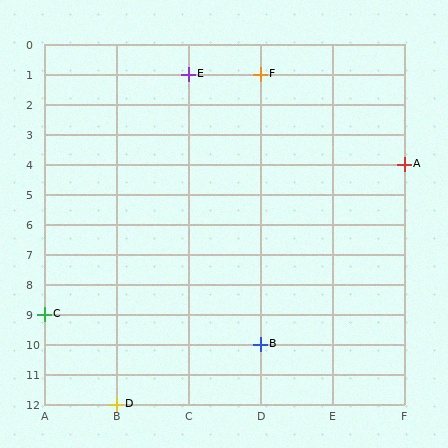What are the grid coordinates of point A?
Point A is at grid coordinates (F, 4).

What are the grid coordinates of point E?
Point E is at grid coordinates (C, 1).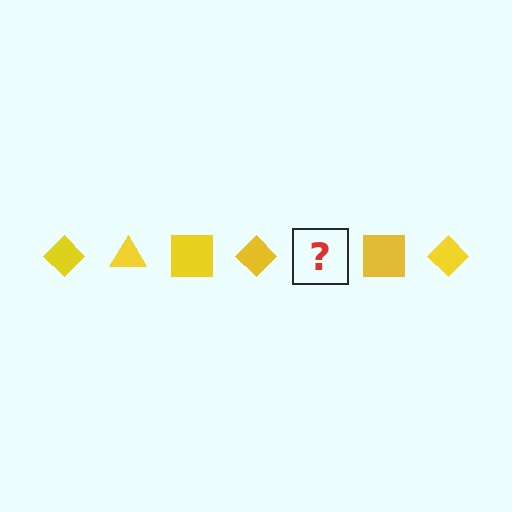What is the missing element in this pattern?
The missing element is a yellow triangle.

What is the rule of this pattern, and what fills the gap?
The rule is that the pattern cycles through diamond, triangle, square shapes in yellow. The gap should be filled with a yellow triangle.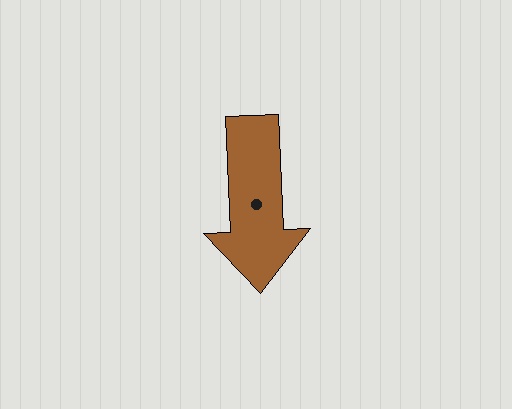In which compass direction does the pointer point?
South.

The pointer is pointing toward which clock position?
Roughly 6 o'clock.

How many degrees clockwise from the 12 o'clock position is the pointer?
Approximately 177 degrees.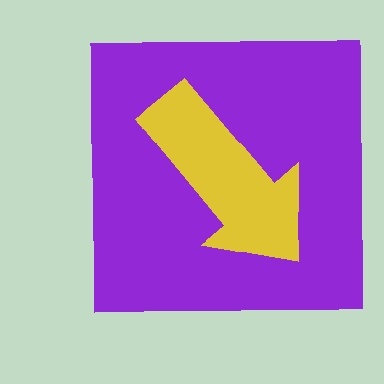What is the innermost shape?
The yellow arrow.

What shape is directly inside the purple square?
The yellow arrow.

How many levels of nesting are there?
2.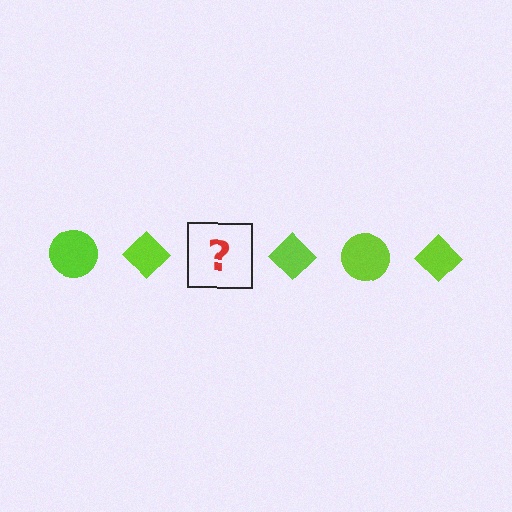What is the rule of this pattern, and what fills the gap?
The rule is that the pattern cycles through circle, diamond shapes in lime. The gap should be filled with a lime circle.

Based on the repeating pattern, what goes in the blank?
The blank should be a lime circle.